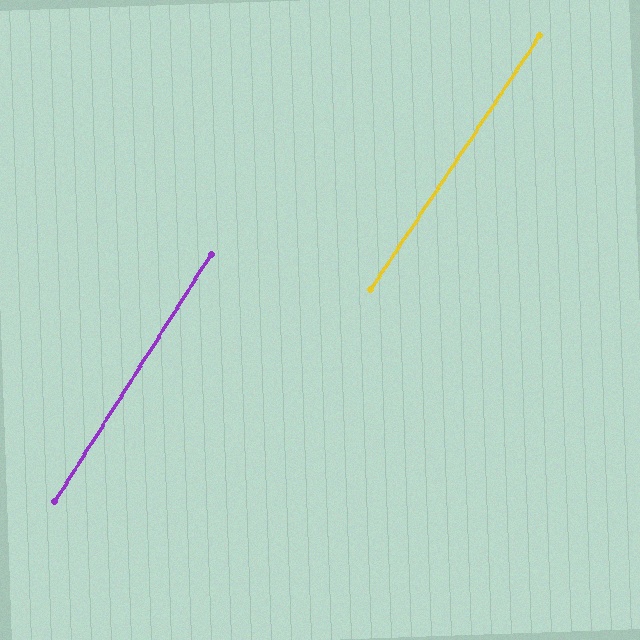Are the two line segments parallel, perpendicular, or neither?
Parallel — their directions differ by only 1.4°.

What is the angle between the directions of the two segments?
Approximately 1 degree.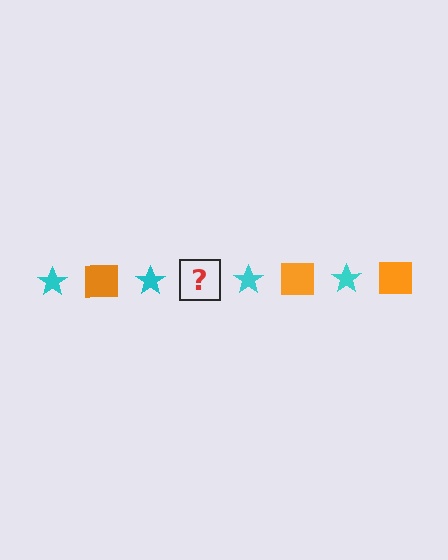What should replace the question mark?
The question mark should be replaced with an orange square.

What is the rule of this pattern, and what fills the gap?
The rule is that the pattern alternates between cyan star and orange square. The gap should be filled with an orange square.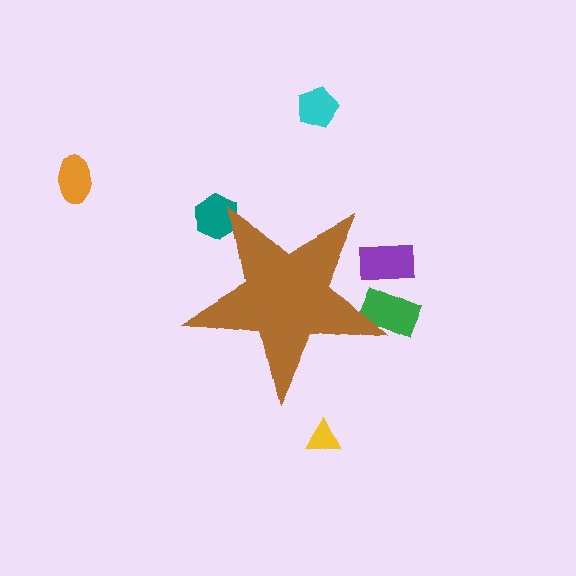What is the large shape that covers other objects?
A brown star.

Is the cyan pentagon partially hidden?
No, the cyan pentagon is fully visible.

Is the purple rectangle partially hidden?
Yes, the purple rectangle is partially hidden behind the brown star.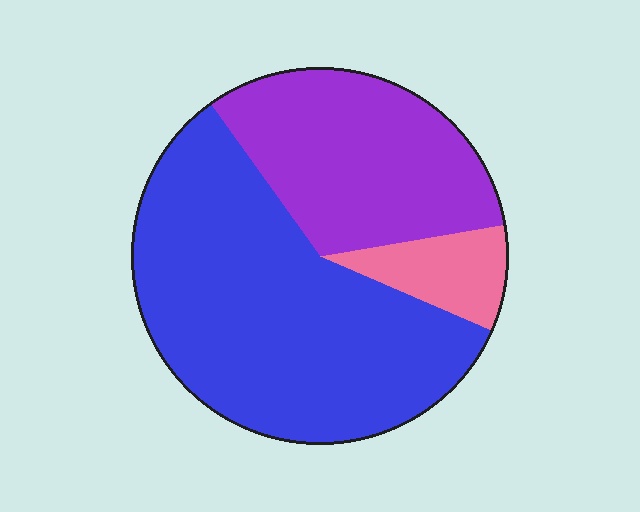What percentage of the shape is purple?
Purple covers about 30% of the shape.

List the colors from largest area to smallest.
From largest to smallest: blue, purple, pink.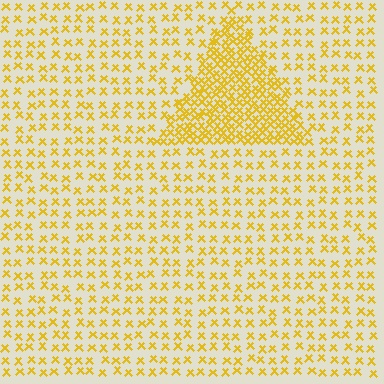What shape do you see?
I see a triangle.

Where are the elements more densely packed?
The elements are more densely packed inside the triangle boundary.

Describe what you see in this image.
The image contains small yellow elements arranged at two different densities. A triangle-shaped region is visible where the elements are more densely packed than the surrounding area.